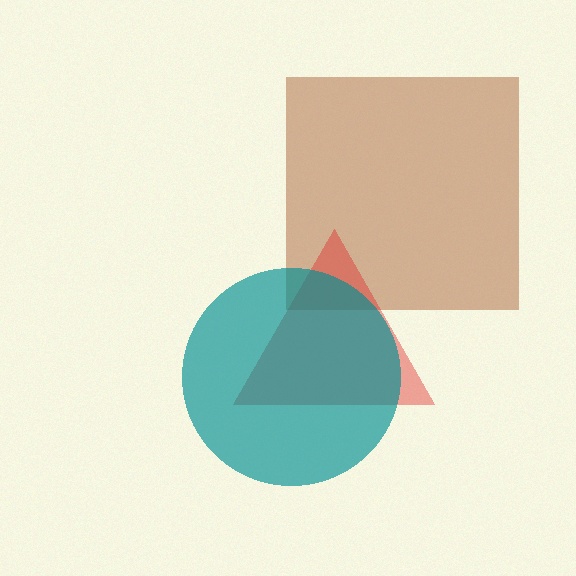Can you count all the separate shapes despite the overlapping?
Yes, there are 3 separate shapes.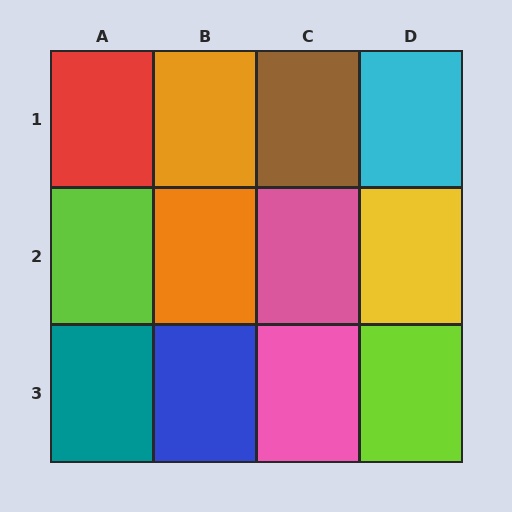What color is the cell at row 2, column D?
Yellow.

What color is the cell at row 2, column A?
Lime.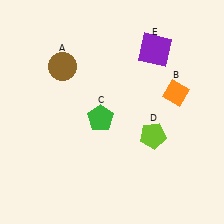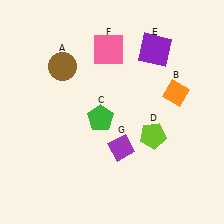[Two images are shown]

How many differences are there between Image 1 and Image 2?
There are 2 differences between the two images.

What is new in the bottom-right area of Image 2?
A purple diamond (G) was added in the bottom-right area of Image 2.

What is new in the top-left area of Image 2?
A pink square (F) was added in the top-left area of Image 2.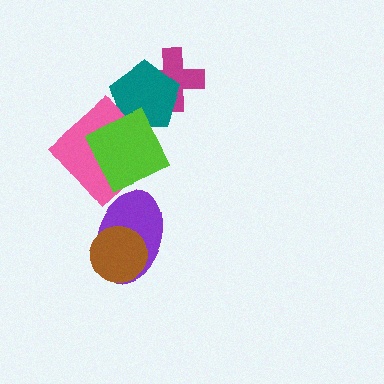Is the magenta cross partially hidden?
Yes, it is partially covered by another shape.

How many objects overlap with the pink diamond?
2 objects overlap with the pink diamond.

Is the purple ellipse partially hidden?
Yes, it is partially covered by another shape.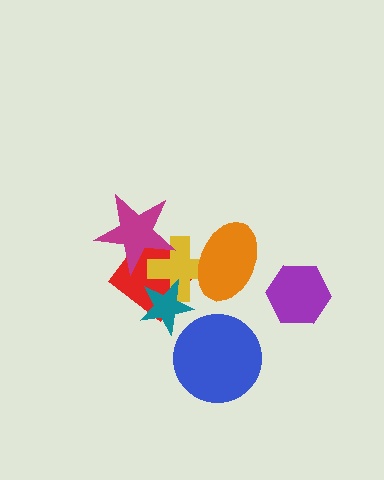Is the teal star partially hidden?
No, no other shape covers it.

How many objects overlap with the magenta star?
2 objects overlap with the magenta star.